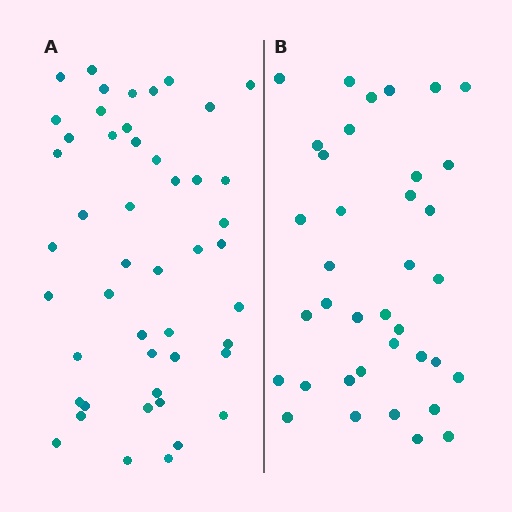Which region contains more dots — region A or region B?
Region A (the left region) has more dots.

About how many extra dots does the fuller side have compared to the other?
Region A has roughly 12 or so more dots than region B.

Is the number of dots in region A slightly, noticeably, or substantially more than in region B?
Region A has noticeably more, but not dramatically so. The ratio is roughly 1.3 to 1.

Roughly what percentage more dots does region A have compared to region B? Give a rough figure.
About 30% more.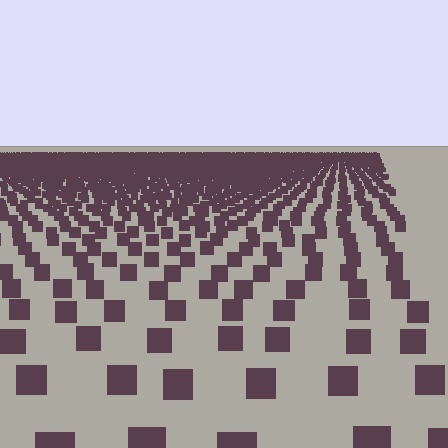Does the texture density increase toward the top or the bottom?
Density increases toward the top.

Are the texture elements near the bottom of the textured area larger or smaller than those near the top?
Larger. Near the bottom, elements are closer to the viewer and appear at a bigger on-screen size.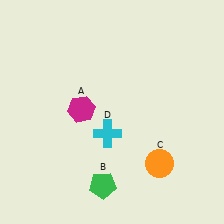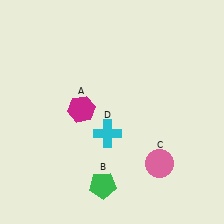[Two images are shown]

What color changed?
The circle (C) changed from orange in Image 1 to pink in Image 2.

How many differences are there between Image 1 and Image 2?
There is 1 difference between the two images.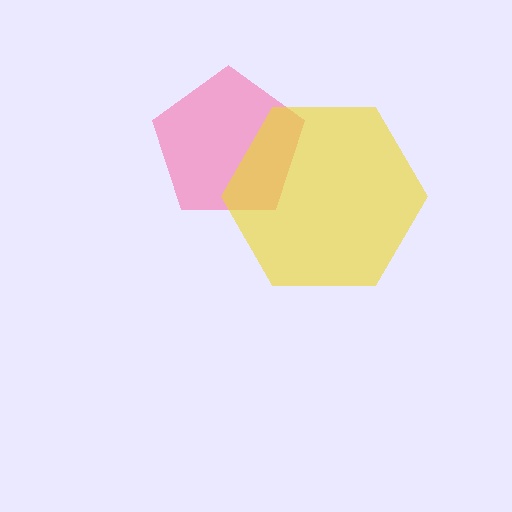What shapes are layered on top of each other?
The layered shapes are: a pink pentagon, a yellow hexagon.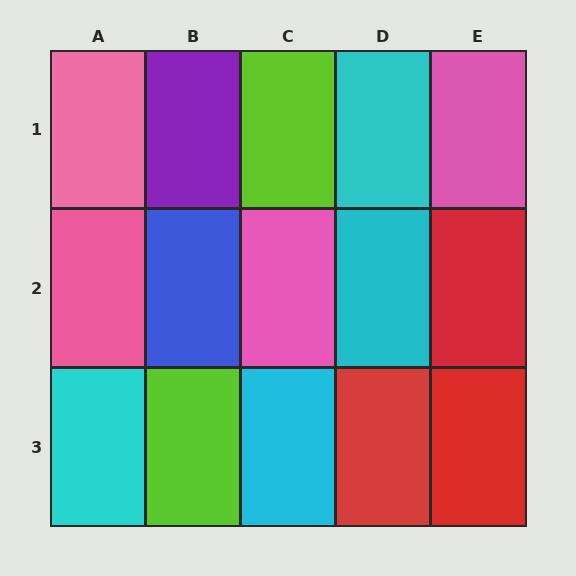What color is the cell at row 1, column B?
Purple.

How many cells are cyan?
4 cells are cyan.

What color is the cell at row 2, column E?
Red.